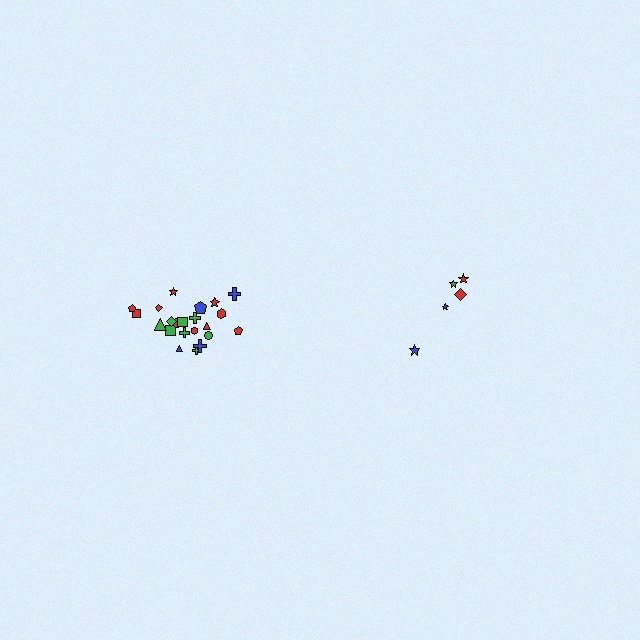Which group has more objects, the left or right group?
The left group.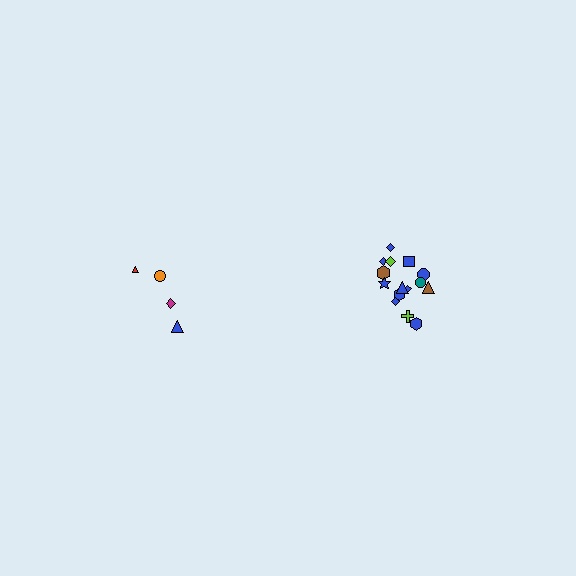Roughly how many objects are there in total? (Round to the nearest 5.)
Roughly 20 objects in total.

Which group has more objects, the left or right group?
The right group.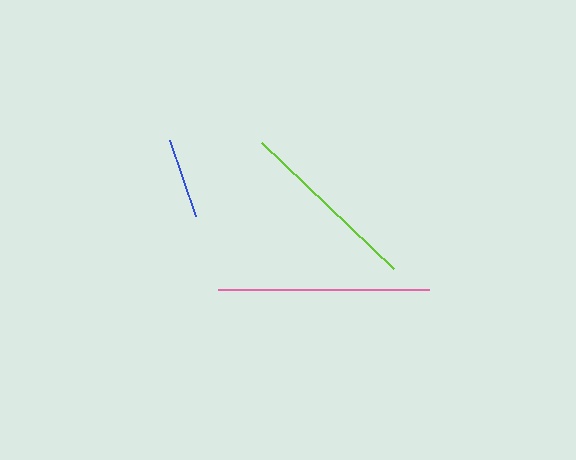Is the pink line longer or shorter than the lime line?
The pink line is longer than the lime line.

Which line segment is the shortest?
The blue line is the shortest at approximately 80 pixels.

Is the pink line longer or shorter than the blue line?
The pink line is longer than the blue line.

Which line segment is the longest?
The pink line is the longest at approximately 211 pixels.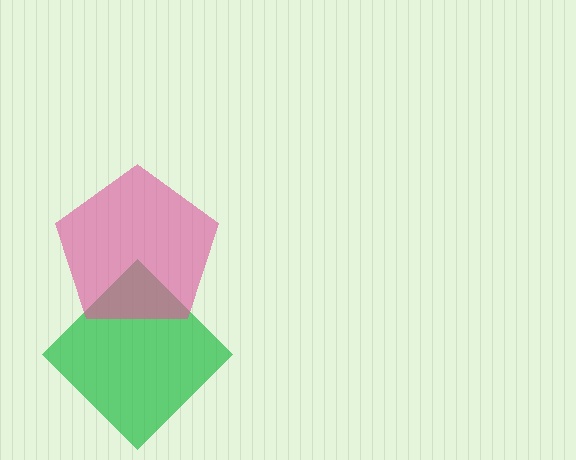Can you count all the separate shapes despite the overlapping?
Yes, there are 2 separate shapes.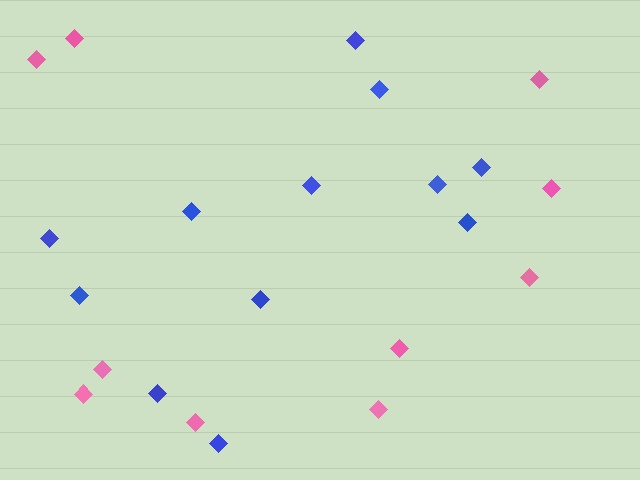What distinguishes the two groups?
There are 2 groups: one group of pink diamonds (10) and one group of blue diamonds (12).